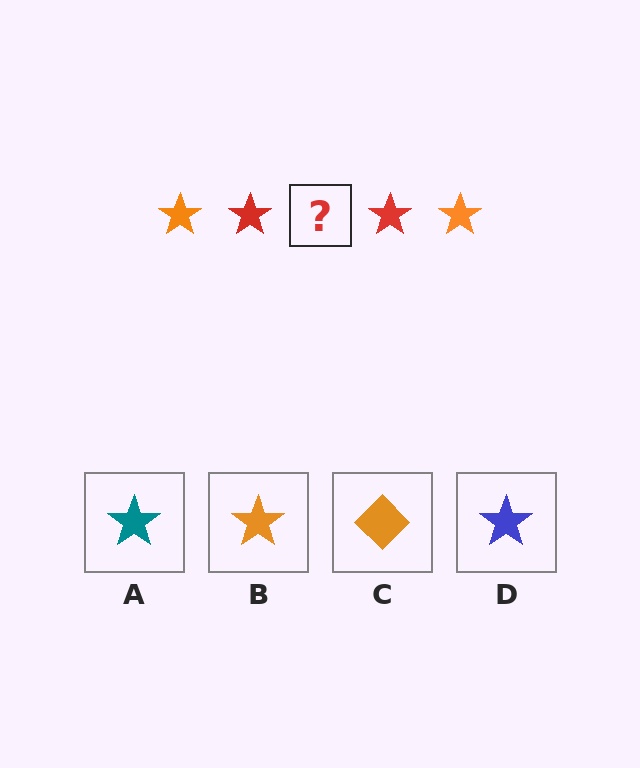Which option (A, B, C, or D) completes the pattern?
B.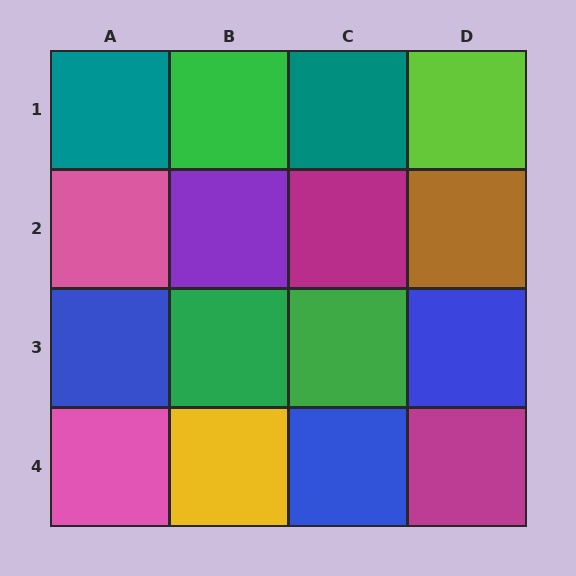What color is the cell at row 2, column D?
Brown.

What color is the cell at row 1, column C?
Teal.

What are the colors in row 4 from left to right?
Pink, yellow, blue, magenta.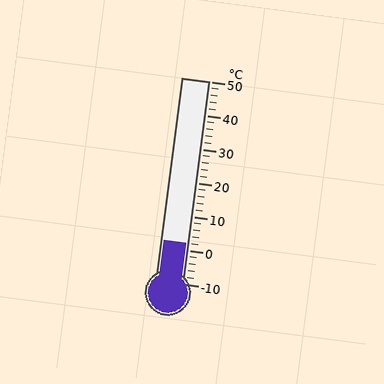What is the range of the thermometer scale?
The thermometer scale ranges from -10°C to 50°C.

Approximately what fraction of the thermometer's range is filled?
The thermometer is filled to approximately 20% of its range.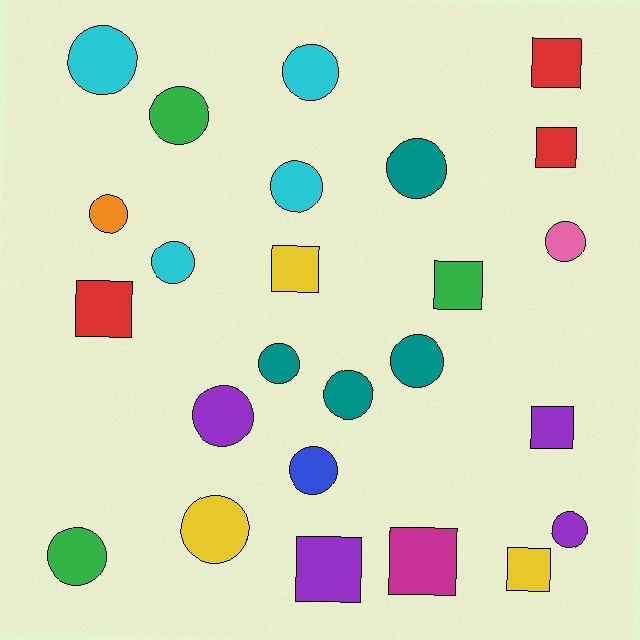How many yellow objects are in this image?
There are 3 yellow objects.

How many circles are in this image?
There are 16 circles.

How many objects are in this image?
There are 25 objects.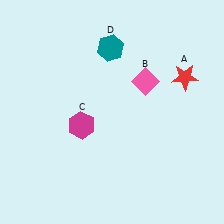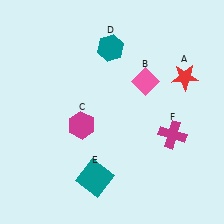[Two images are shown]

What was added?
A teal square (E), a magenta cross (F) were added in Image 2.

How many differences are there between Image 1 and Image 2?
There are 2 differences between the two images.